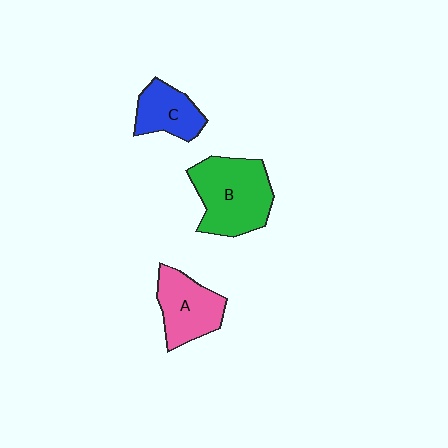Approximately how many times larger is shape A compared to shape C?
Approximately 1.3 times.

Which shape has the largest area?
Shape B (green).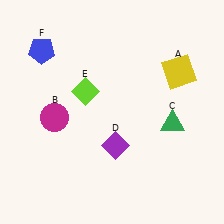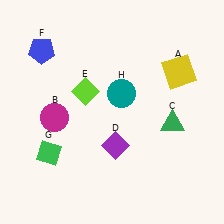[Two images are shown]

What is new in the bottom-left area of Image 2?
A green diamond (G) was added in the bottom-left area of Image 2.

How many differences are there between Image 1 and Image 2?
There are 2 differences between the two images.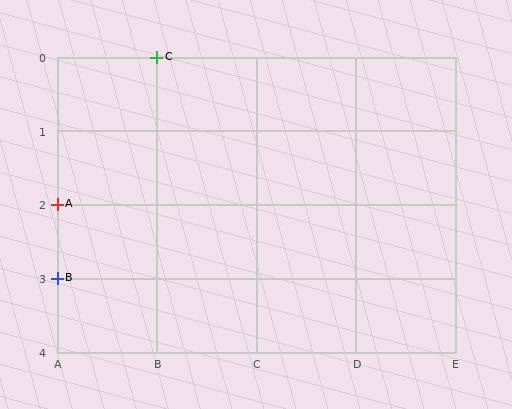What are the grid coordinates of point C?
Point C is at grid coordinates (B, 0).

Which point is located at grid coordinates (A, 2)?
Point A is at (A, 2).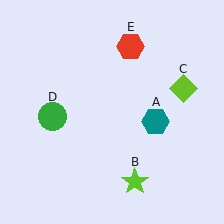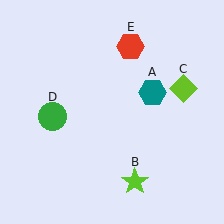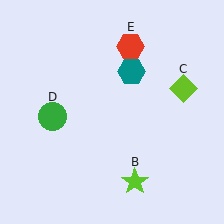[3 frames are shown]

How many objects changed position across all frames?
1 object changed position: teal hexagon (object A).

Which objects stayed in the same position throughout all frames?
Lime star (object B) and lime diamond (object C) and green circle (object D) and red hexagon (object E) remained stationary.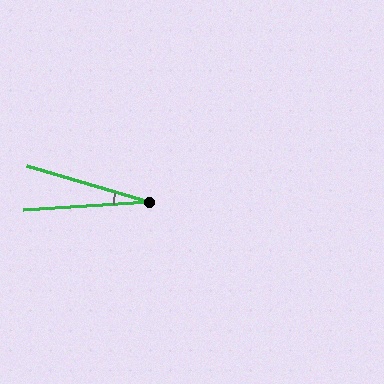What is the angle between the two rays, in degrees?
Approximately 20 degrees.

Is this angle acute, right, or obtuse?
It is acute.